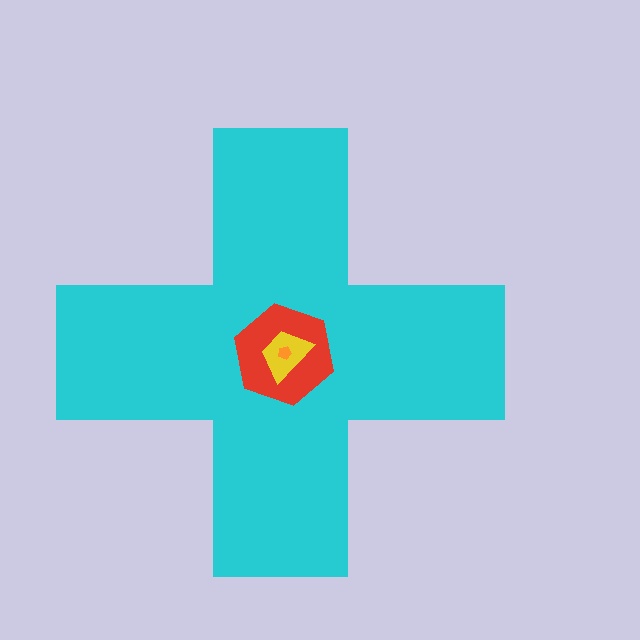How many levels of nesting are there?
4.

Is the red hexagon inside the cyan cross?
Yes.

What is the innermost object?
The orange pentagon.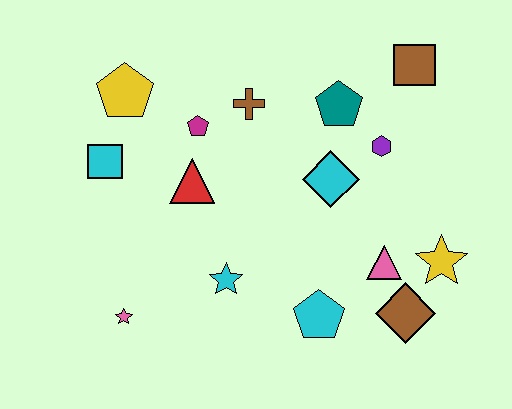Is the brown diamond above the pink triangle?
No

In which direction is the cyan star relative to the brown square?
The cyan star is below the brown square.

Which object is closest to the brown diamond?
The pink triangle is closest to the brown diamond.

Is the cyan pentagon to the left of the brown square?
Yes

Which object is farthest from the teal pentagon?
The pink star is farthest from the teal pentagon.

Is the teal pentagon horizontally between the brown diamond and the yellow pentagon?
Yes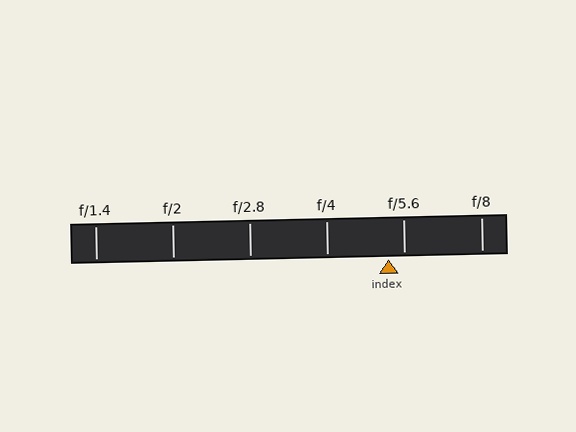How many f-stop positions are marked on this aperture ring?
There are 6 f-stop positions marked.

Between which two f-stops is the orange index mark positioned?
The index mark is between f/4 and f/5.6.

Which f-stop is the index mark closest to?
The index mark is closest to f/5.6.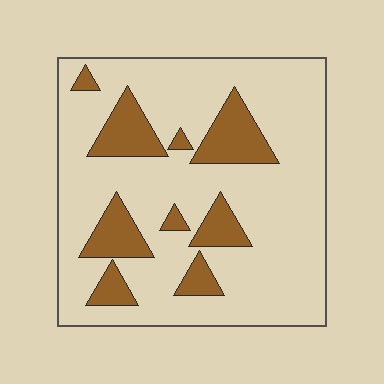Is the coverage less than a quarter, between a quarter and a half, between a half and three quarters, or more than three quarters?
Less than a quarter.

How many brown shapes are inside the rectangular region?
9.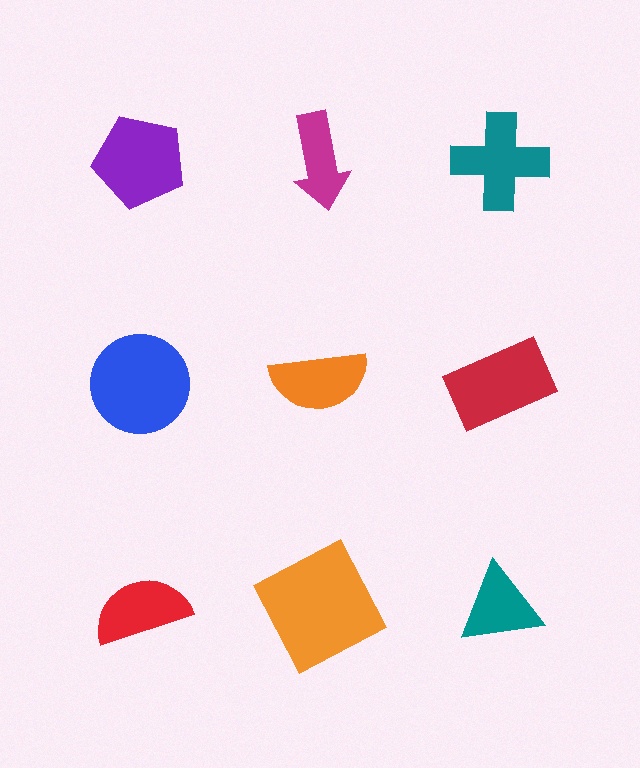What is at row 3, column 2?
An orange square.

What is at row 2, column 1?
A blue circle.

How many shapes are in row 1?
3 shapes.